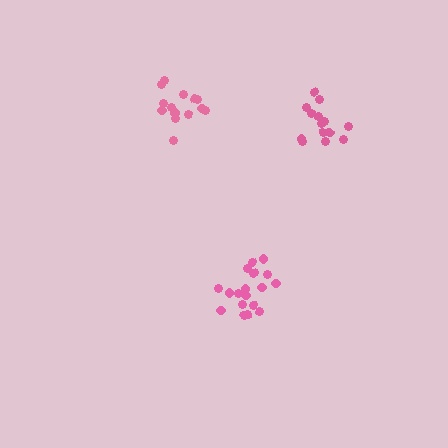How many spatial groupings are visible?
There are 3 spatial groupings.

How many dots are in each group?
Group 1: 19 dots, Group 2: 14 dots, Group 3: 14 dots (47 total).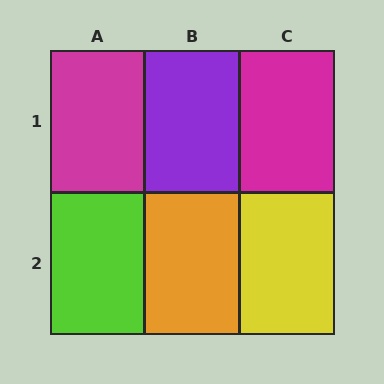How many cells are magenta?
2 cells are magenta.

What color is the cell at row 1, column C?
Magenta.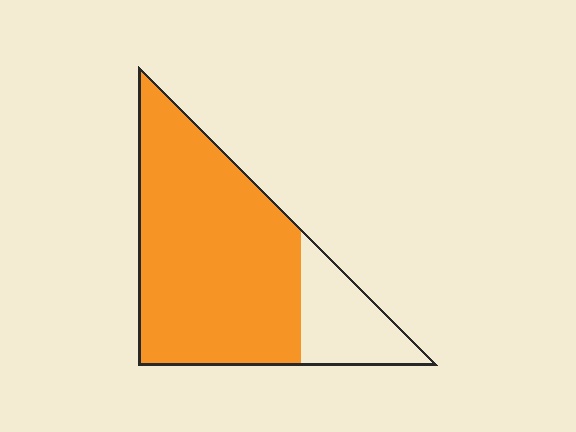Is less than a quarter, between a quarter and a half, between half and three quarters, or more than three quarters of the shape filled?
More than three quarters.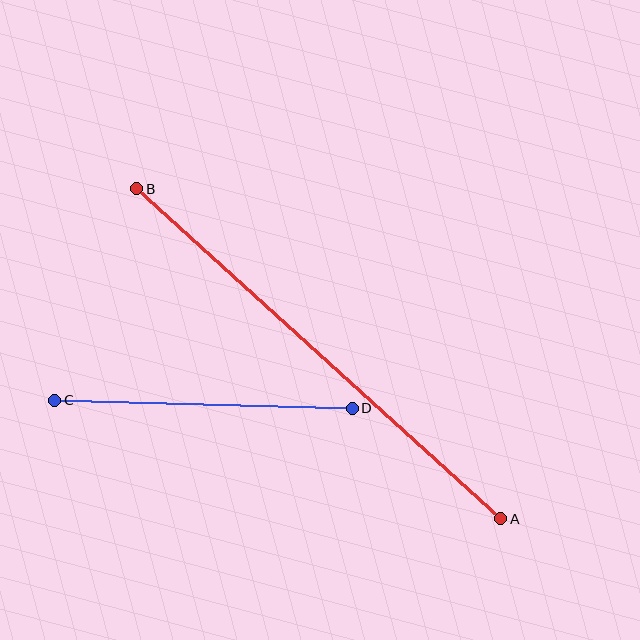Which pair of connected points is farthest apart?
Points A and B are farthest apart.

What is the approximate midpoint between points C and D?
The midpoint is at approximately (203, 404) pixels.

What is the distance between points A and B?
The distance is approximately 491 pixels.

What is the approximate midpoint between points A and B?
The midpoint is at approximately (319, 354) pixels.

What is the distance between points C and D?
The distance is approximately 298 pixels.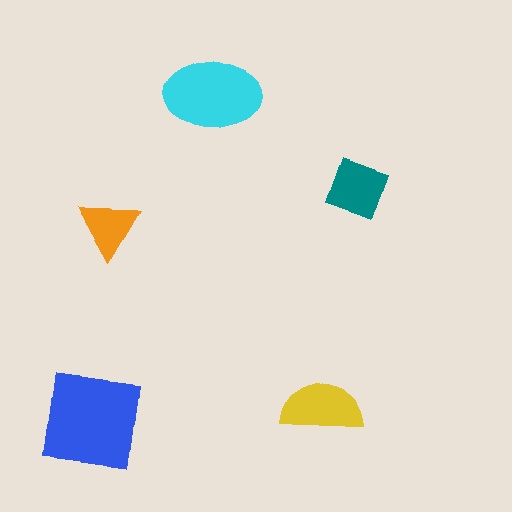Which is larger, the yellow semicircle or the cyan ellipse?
The cyan ellipse.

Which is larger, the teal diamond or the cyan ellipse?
The cyan ellipse.